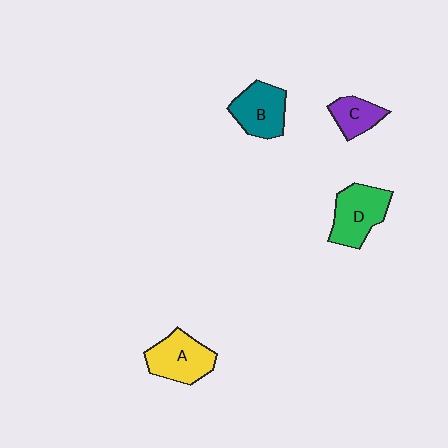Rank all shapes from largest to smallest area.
From largest to smallest: D (green), A (yellow), B (teal), C (purple).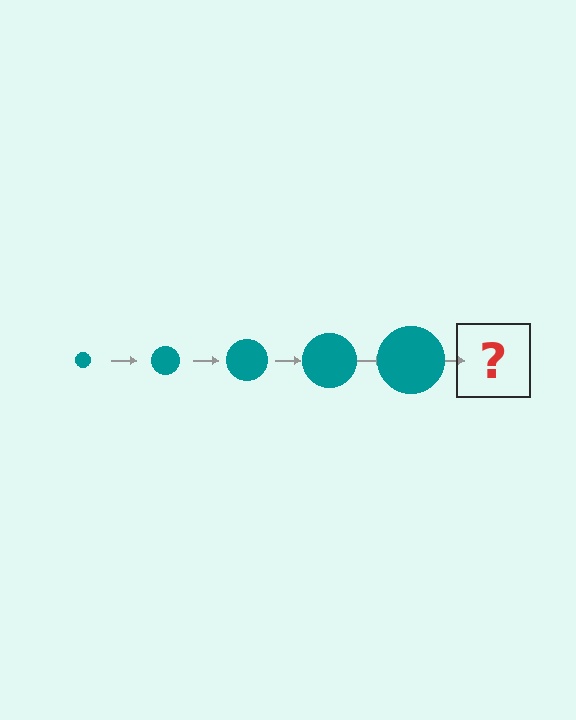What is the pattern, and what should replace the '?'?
The pattern is that the circle gets progressively larger each step. The '?' should be a teal circle, larger than the previous one.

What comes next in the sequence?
The next element should be a teal circle, larger than the previous one.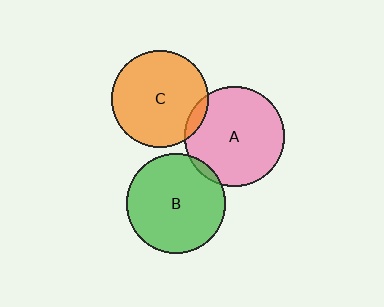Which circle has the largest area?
Circle B (green).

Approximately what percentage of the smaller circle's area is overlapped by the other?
Approximately 5%.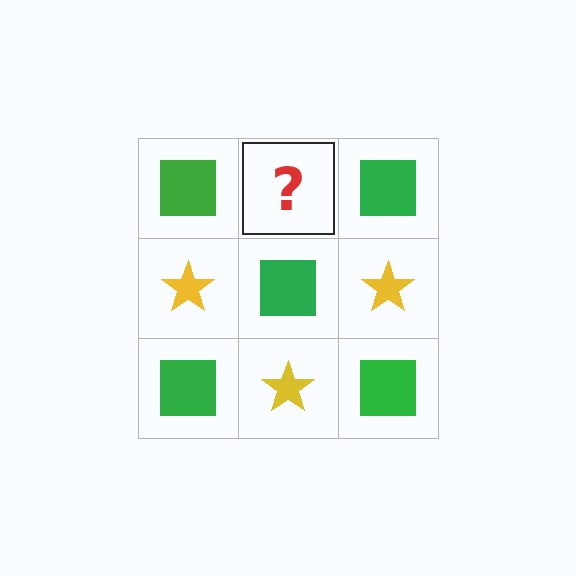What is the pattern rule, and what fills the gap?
The rule is that it alternates green square and yellow star in a checkerboard pattern. The gap should be filled with a yellow star.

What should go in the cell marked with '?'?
The missing cell should contain a yellow star.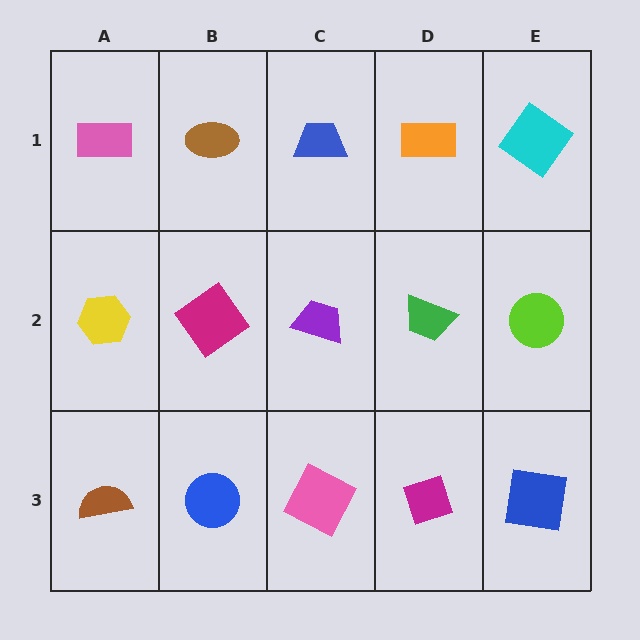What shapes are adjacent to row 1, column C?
A purple trapezoid (row 2, column C), a brown ellipse (row 1, column B), an orange rectangle (row 1, column D).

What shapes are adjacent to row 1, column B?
A magenta diamond (row 2, column B), a pink rectangle (row 1, column A), a blue trapezoid (row 1, column C).